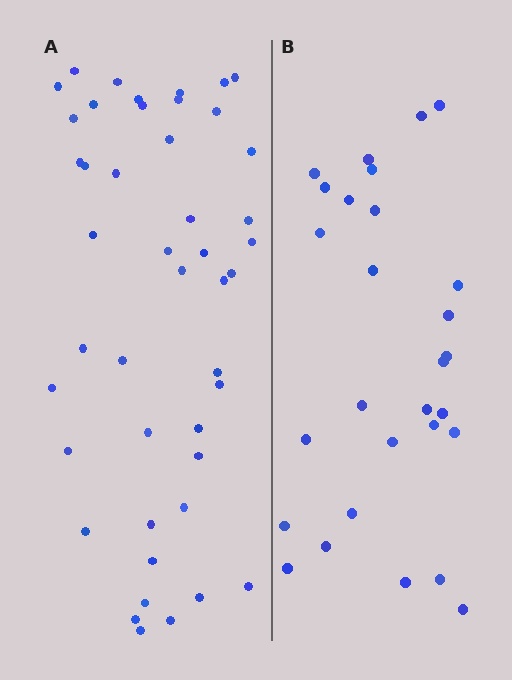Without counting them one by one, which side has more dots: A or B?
Region A (the left region) has more dots.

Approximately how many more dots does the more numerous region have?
Region A has approximately 15 more dots than region B.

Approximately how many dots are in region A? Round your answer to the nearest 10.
About 40 dots. (The exact count is 45, which rounds to 40.)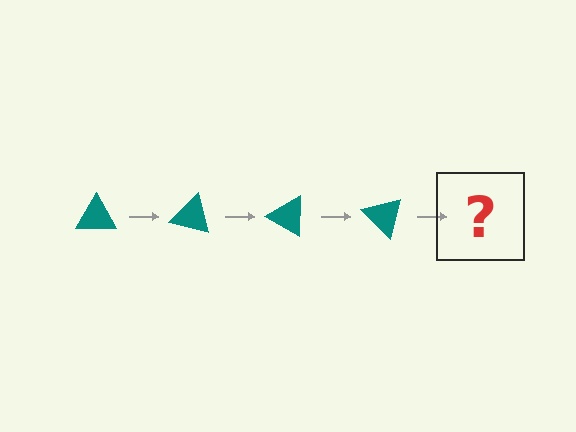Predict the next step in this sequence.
The next step is a teal triangle rotated 60 degrees.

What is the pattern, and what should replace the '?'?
The pattern is that the triangle rotates 15 degrees each step. The '?' should be a teal triangle rotated 60 degrees.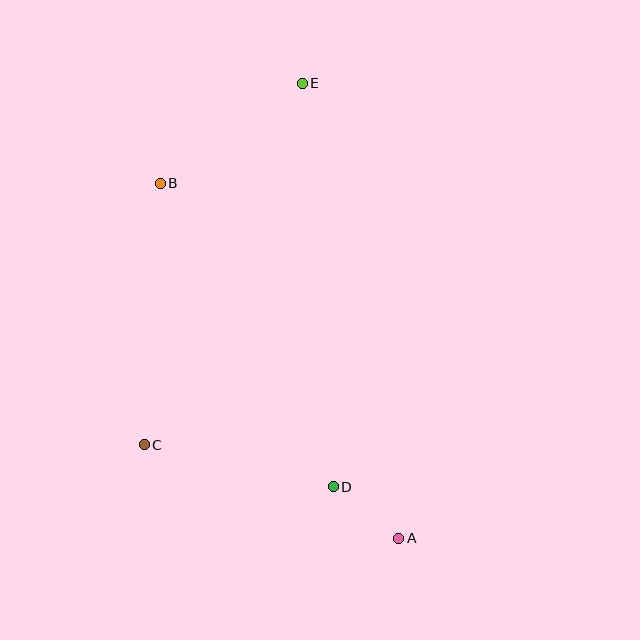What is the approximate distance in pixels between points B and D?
The distance between B and D is approximately 349 pixels.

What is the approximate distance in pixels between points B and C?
The distance between B and C is approximately 262 pixels.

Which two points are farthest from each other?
Points A and E are farthest from each other.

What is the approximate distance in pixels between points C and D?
The distance between C and D is approximately 194 pixels.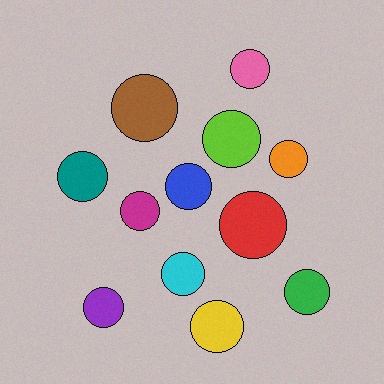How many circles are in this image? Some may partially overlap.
There are 12 circles.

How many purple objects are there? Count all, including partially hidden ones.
There is 1 purple object.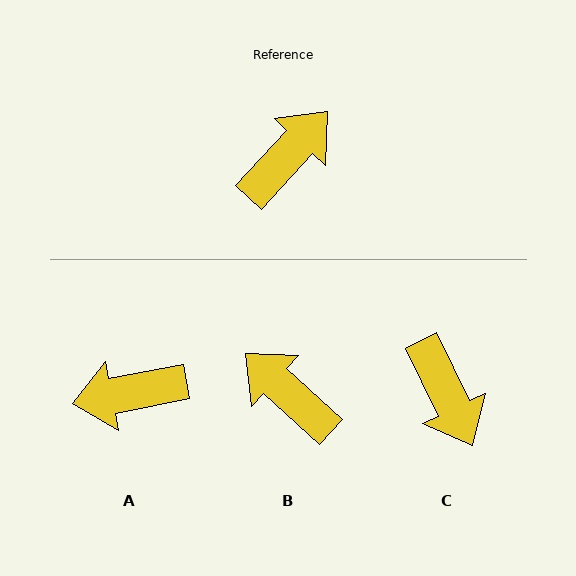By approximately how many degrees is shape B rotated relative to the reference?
Approximately 90 degrees counter-clockwise.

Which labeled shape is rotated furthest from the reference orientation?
A, about 143 degrees away.